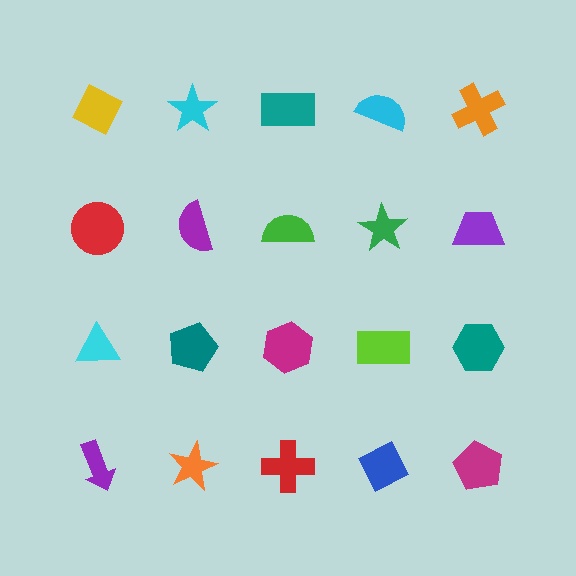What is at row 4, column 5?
A magenta pentagon.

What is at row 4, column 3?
A red cross.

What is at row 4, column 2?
An orange star.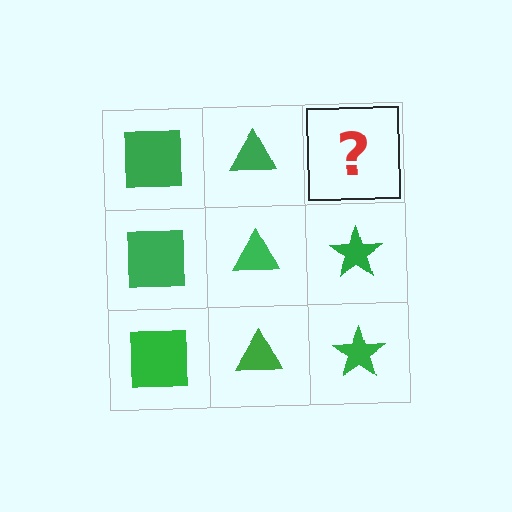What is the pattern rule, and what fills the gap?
The rule is that each column has a consistent shape. The gap should be filled with a green star.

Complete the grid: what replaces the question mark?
The question mark should be replaced with a green star.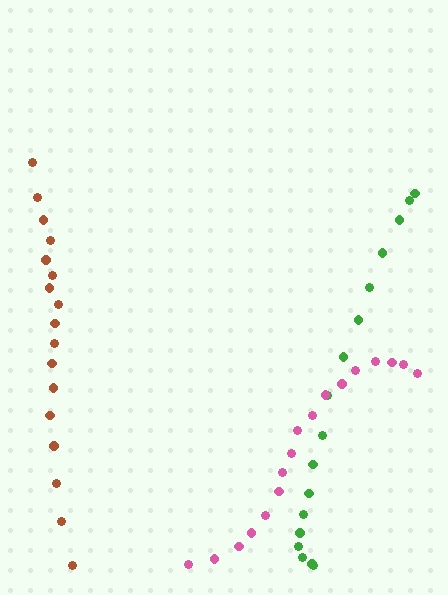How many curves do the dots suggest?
There are 3 distinct paths.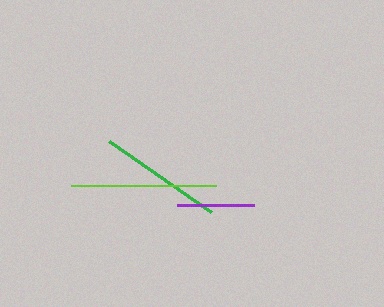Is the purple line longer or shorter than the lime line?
The lime line is longer than the purple line.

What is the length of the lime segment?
The lime segment is approximately 145 pixels long.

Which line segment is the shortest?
The purple line is the shortest at approximately 77 pixels.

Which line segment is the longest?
The lime line is the longest at approximately 145 pixels.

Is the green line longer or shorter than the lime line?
The lime line is longer than the green line.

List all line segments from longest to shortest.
From longest to shortest: lime, green, purple.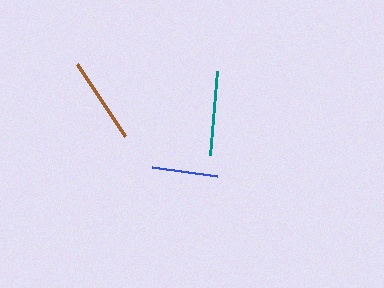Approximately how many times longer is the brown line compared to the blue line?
The brown line is approximately 1.3 times the length of the blue line.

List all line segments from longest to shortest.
From longest to shortest: brown, teal, blue.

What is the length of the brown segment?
The brown segment is approximately 87 pixels long.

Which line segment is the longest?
The brown line is the longest at approximately 87 pixels.